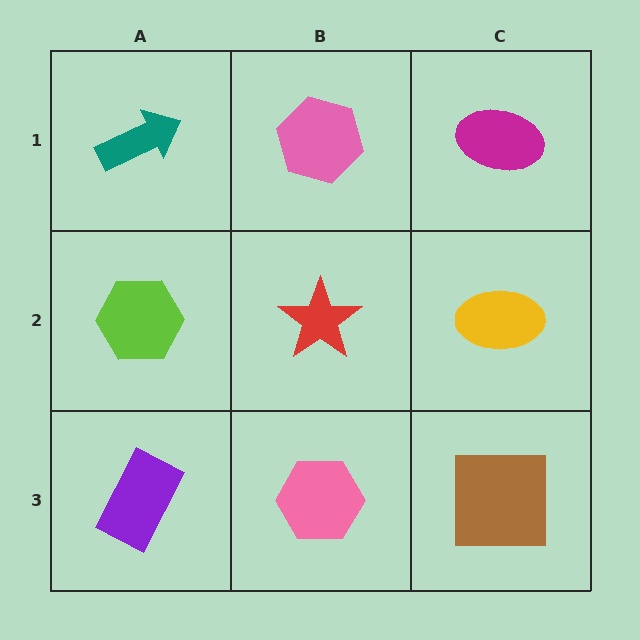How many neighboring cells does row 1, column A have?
2.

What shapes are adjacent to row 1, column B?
A red star (row 2, column B), a teal arrow (row 1, column A), a magenta ellipse (row 1, column C).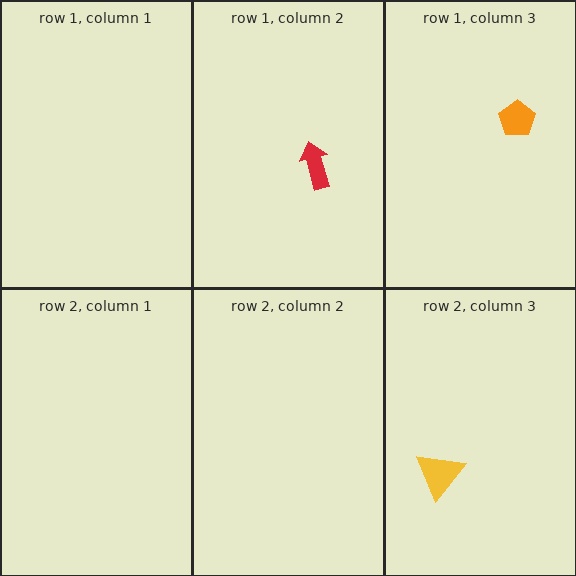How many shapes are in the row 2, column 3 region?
1.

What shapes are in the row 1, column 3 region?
The orange pentagon.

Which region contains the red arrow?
The row 1, column 2 region.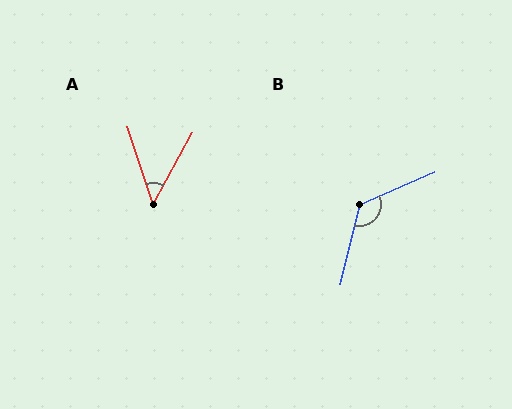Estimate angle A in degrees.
Approximately 47 degrees.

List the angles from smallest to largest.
A (47°), B (127°).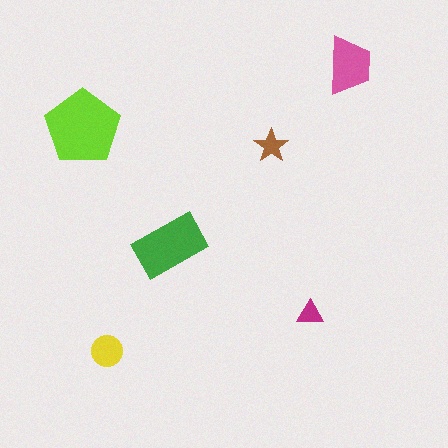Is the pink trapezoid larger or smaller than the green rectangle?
Smaller.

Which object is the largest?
The lime pentagon.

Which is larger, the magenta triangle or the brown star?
The brown star.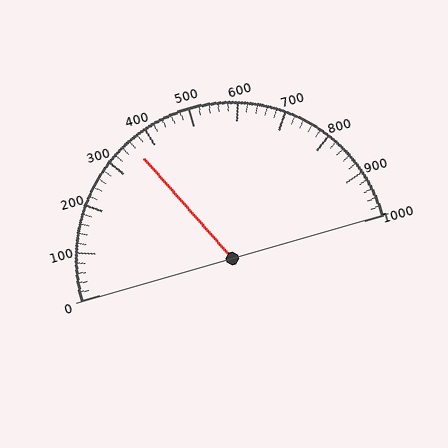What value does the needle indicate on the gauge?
The needle indicates approximately 360.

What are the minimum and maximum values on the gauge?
The gauge ranges from 0 to 1000.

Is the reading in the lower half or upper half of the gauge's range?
The reading is in the lower half of the range (0 to 1000).